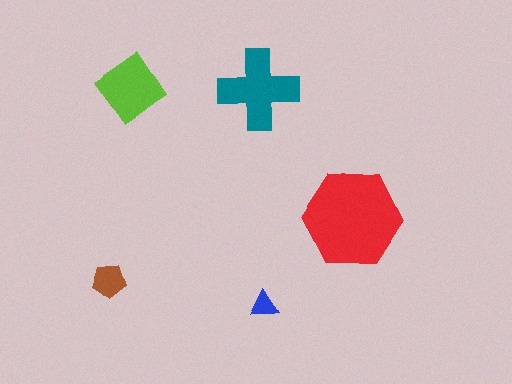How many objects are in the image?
There are 5 objects in the image.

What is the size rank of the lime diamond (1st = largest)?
3rd.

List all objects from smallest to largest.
The blue triangle, the brown pentagon, the lime diamond, the teal cross, the red hexagon.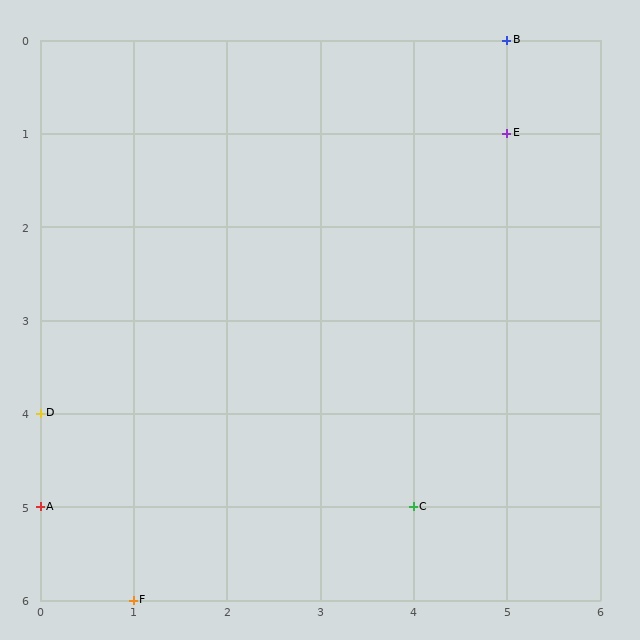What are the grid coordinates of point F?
Point F is at grid coordinates (1, 6).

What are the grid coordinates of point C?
Point C is at grid coordinates (4, 5).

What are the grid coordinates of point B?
Point B is at grid coordinates (5, 0).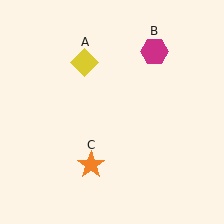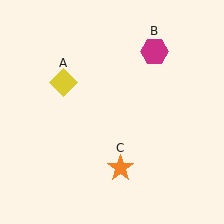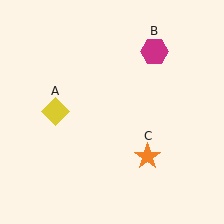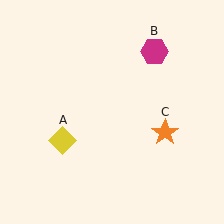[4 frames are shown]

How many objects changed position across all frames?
2 objects changed position: yellow diamond (object A), orange star (object C).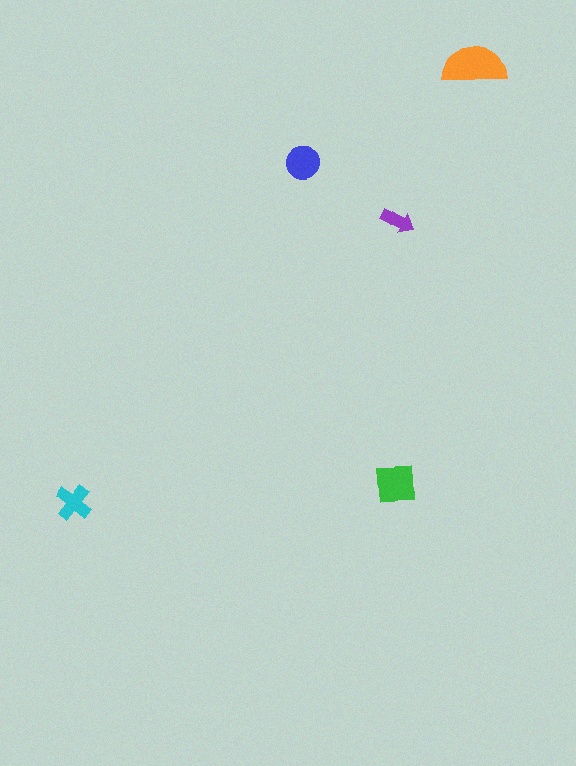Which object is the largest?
The orange semicircle.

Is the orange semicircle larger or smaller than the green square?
Larger.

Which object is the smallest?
The purple arrow.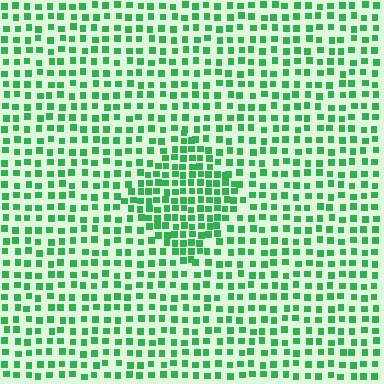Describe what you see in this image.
The image contains small green elements arranged at two different densities. A diamond-shaped region is visible where the elements are more densely packed than the surrounding area.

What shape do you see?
I see a diamond.